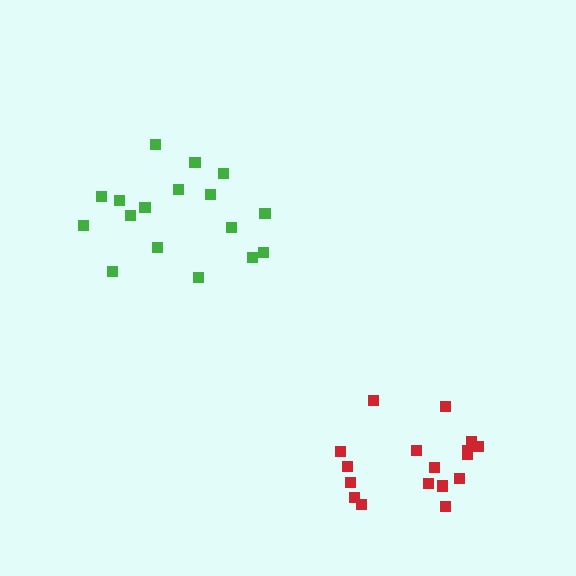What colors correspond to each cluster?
The clusters are colored: red, green.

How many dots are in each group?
Group 1: 17 dots, Group 2: 17 dots (34 total).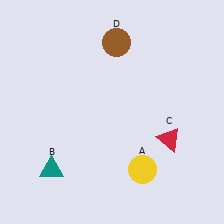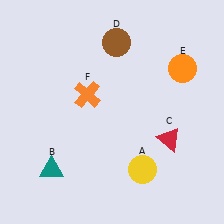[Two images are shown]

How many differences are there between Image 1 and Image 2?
There are 2 differences between the two images.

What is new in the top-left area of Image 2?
An orange cross (F) was added in the top-left area of Image 2.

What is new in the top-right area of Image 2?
An orange circle (E) was added in the top-right area of Image 2.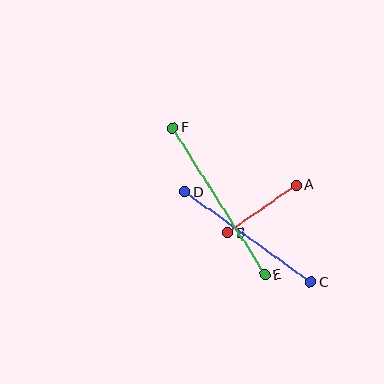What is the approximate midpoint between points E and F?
The midpoint is at approximately (219, 201) pixels.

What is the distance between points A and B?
The distance is approximately 83 pixels.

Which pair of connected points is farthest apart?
Points E and F are farthest apart.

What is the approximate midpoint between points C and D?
The midpoint is at approximately (248, 237) pixels.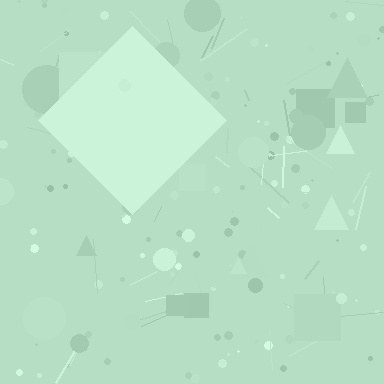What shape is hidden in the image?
A diamond is hidden in the image.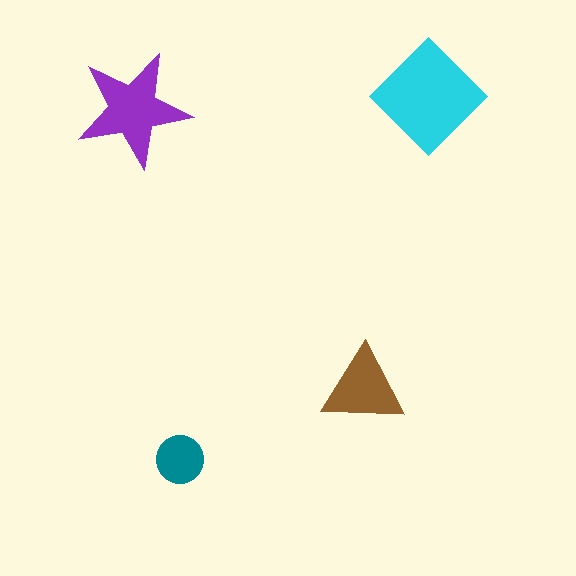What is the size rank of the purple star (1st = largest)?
2nd.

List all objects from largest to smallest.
The cyan diamond, the purple star, the brown triangle, the teal circle.